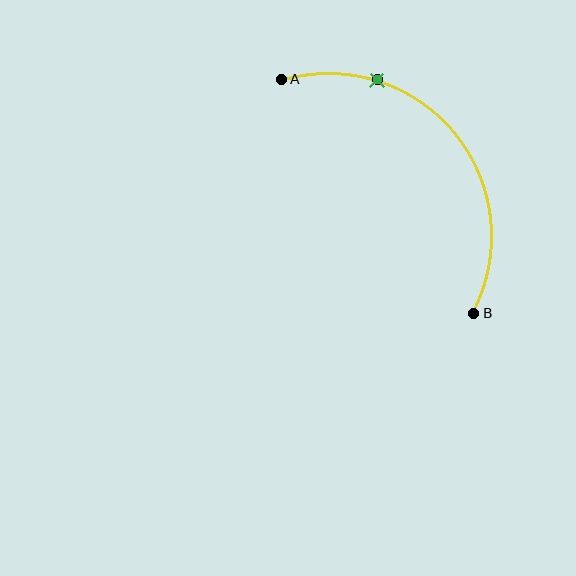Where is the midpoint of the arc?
The arc midpoint is the point on the curve farthest from the straight line joining A and B. It sits above and to the right of that line.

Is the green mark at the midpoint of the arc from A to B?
No. The green mark lies on the arc but is closer to endpoint A. The arc midpoint would be at the point on the curve equidistant along the arc from both A and B.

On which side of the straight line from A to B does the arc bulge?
The arc bulges above and to the right of the straight line connecting A and B.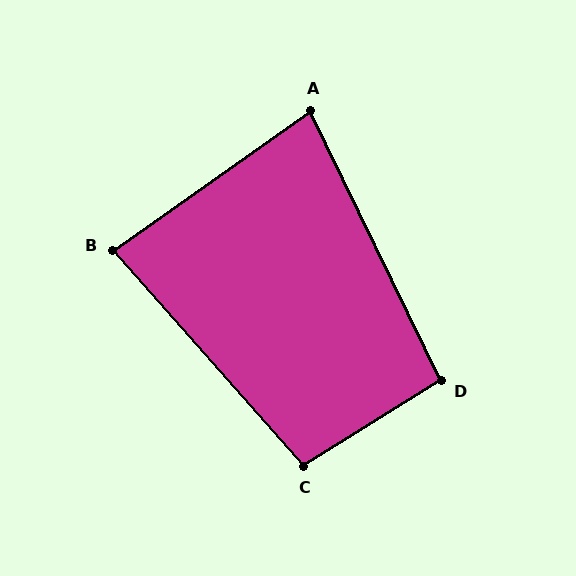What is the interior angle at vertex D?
Approximately 96 degrees (obtuse).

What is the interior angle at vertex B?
Approximately 84 degrees (acute).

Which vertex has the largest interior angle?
C, at approximately 100 degrees.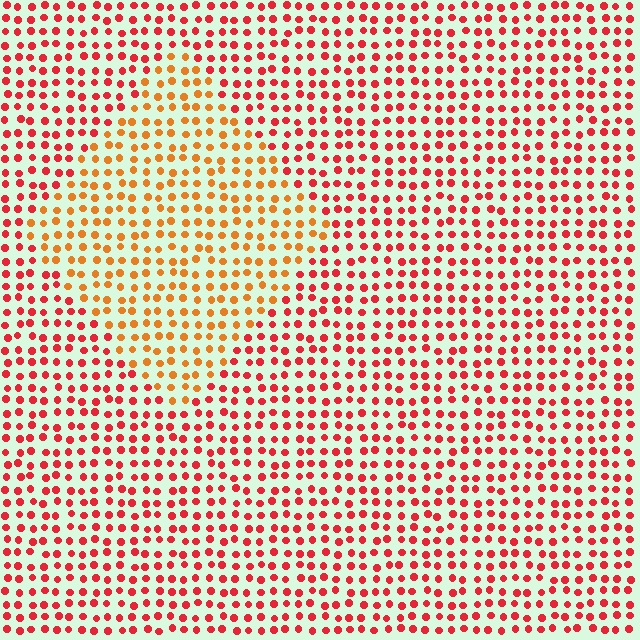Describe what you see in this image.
The image is filled with small red elements in a uniform arrangement. A diamond-shaped region is visible where the elements are tinted to a slightly different hue, forming a subtle color boundary.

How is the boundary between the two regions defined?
The boundary is defined purely by a slight shift in hue (about 34 degrees). Spacing, size, and orientation are identical on both sides.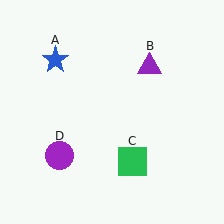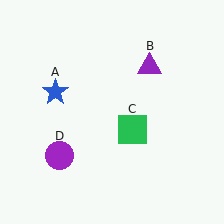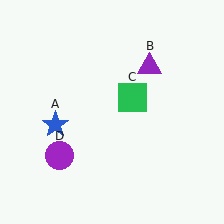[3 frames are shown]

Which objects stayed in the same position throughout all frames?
Purple triangle (object B) and purple circle (object D) remained stationary.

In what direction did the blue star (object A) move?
The blue star (object A) moved down.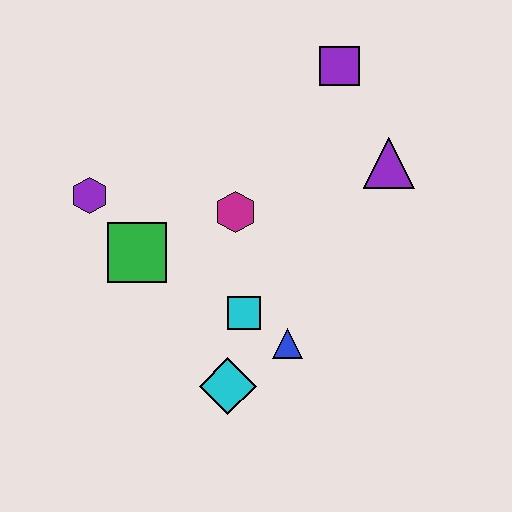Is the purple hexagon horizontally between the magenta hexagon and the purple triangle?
No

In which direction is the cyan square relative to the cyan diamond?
The cyan square is above the cyan diamond.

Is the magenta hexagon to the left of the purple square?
Yes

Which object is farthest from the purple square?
The cyan diamond is farthest from the purple square.